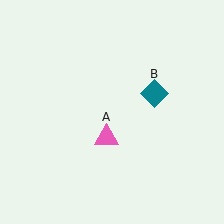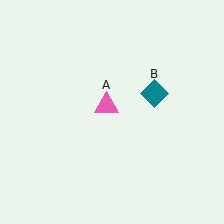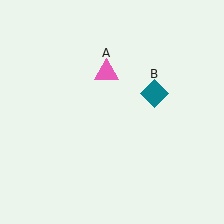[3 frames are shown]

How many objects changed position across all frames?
1 object changed position: pink triangle (object A).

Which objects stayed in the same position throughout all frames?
Teal diamond (object B) remained stationary.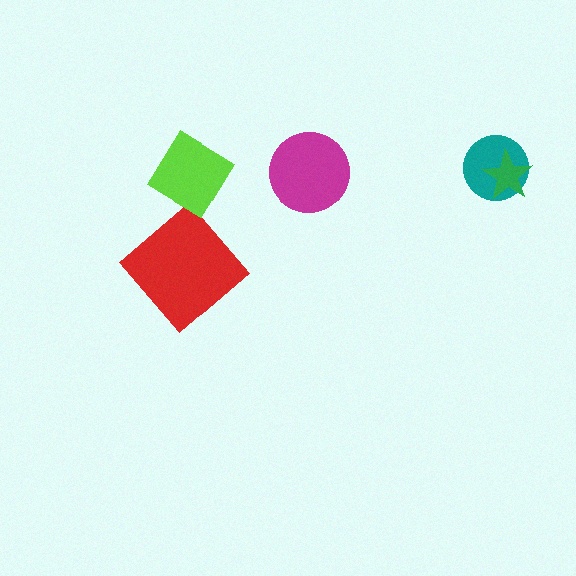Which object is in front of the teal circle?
The green star is in front of the teal circle.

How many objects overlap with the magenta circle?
0 objects overlap with the magenta circle.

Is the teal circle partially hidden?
Yes, it is partially covered by another shape.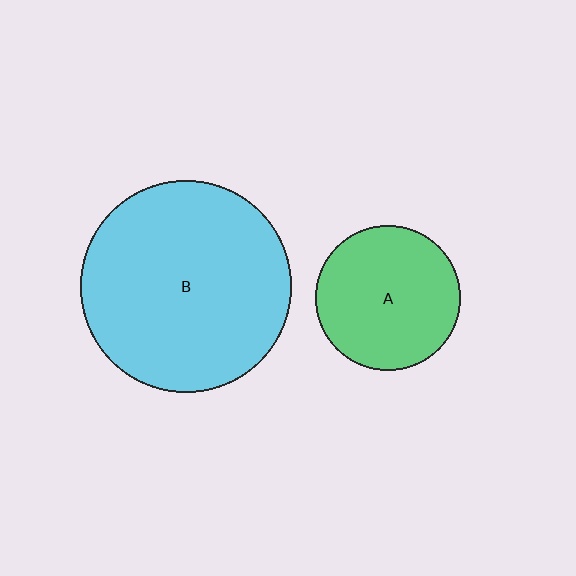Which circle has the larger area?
Circle B (cyan).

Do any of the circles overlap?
No, none of the circles overlap.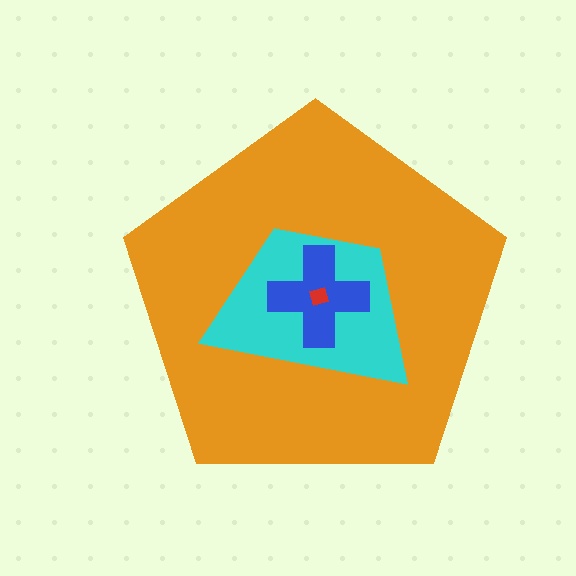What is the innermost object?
The red diamond.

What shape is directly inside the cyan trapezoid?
The blue cross.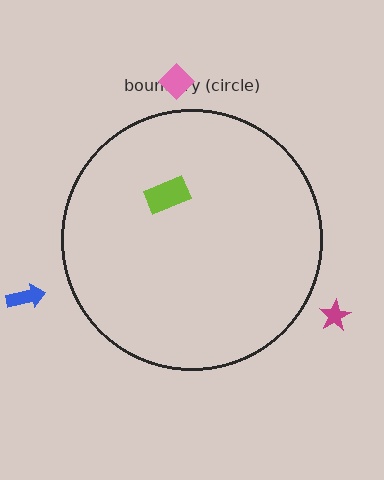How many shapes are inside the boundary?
1 inside, 3 outside.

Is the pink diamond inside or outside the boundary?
Outside.